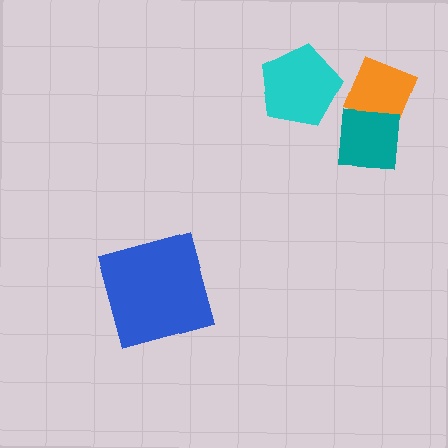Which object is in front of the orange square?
The teal square is in front of the orange square.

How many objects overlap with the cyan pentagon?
0 objects overlap with the cyan pentagon.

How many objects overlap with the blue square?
0 objects overlap with the blue square.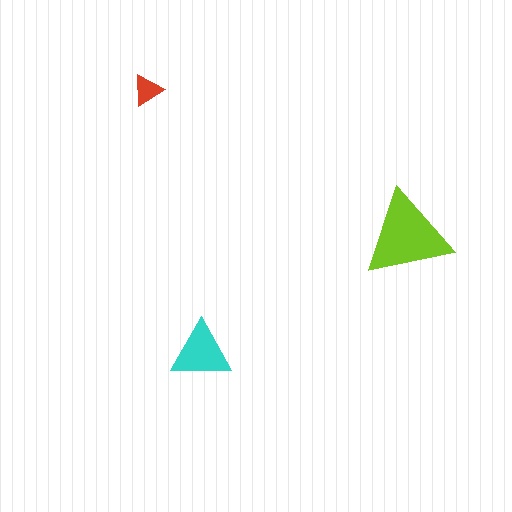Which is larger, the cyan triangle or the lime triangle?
The lime one.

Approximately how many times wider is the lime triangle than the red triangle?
About 3 times wider.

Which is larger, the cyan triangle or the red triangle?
The cyan one.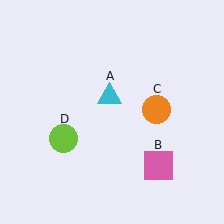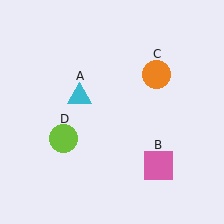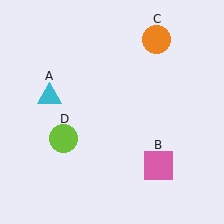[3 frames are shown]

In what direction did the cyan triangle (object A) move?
The cyan triangle (object A) moved left.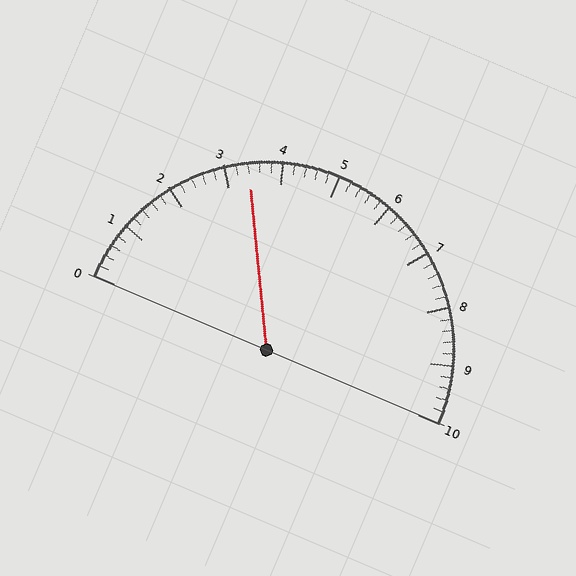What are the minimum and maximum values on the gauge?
The gauge ranges from 0 to 10.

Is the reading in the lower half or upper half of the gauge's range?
The reading is in the lower half of the range (0 to 10).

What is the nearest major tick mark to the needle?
The nearest major tick mark is 3.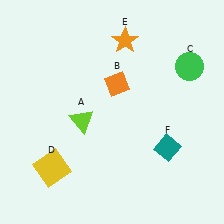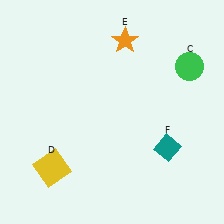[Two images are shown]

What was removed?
The lime triangle (A), the orange diamond (B) were removed in Image 2.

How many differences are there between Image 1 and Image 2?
There are 2 differences between the two images.